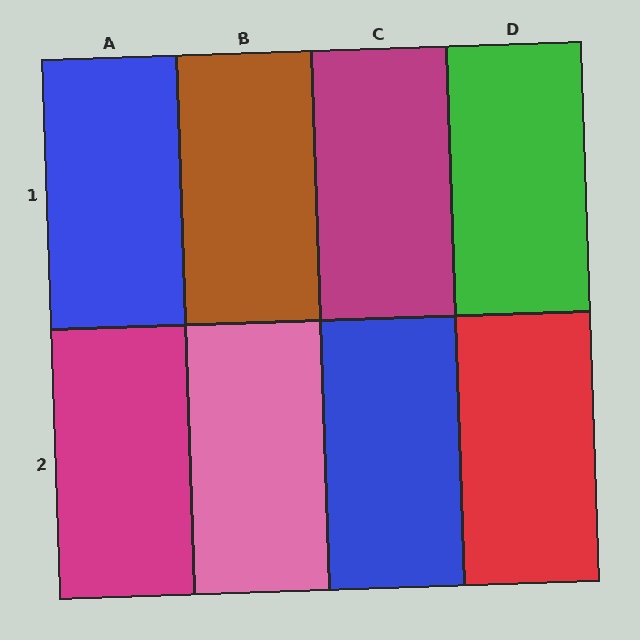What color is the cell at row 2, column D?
Red.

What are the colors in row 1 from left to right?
Blue, brown, magenta, green.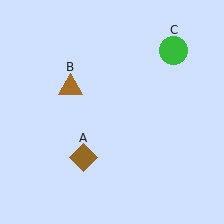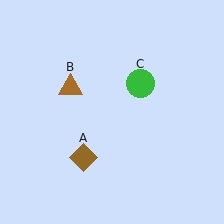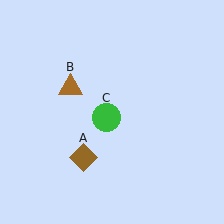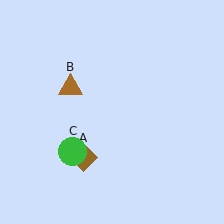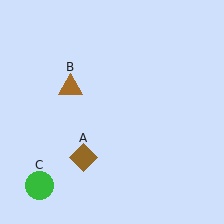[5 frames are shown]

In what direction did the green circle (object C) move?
The green circle (object C) moved down and to the left.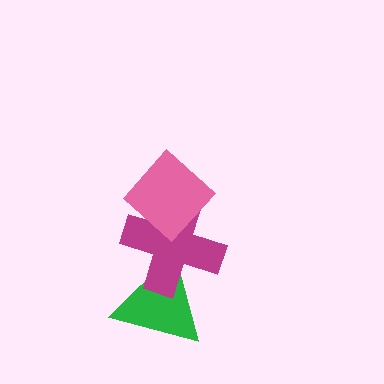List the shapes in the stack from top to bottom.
From top to bottom: the pink diamond, the magenta cross, the green triangle.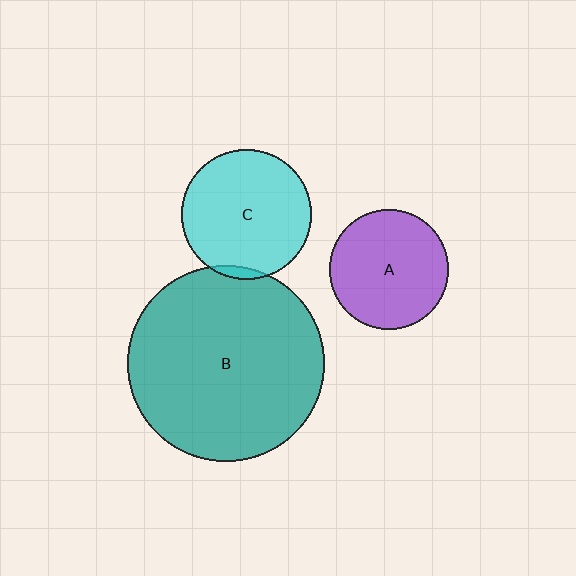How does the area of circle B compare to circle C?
Approximately 2.3 times.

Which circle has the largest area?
Circle B (teal).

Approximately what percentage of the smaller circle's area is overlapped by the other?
Approximately 5%.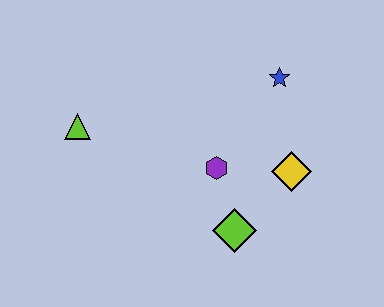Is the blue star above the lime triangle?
Yes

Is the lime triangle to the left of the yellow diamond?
Yes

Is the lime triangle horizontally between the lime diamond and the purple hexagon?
No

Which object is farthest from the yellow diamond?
The lime triangle is farthest from the yellow diamond.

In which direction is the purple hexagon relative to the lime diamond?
The purple hexagon is above the lime diamond.